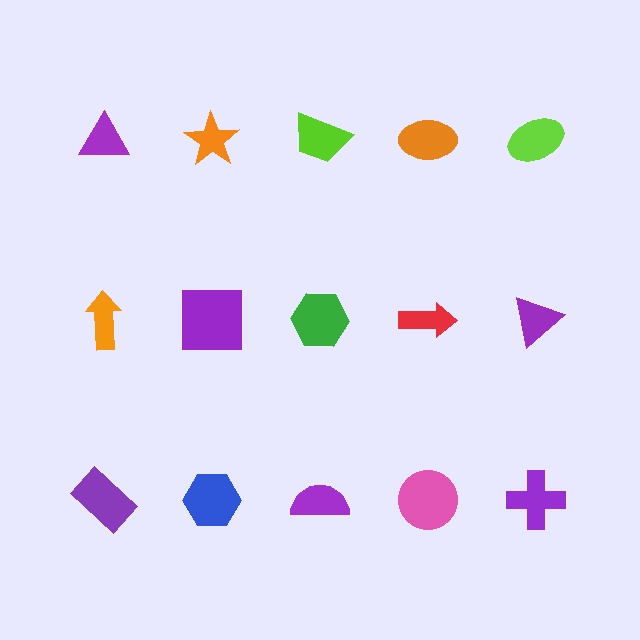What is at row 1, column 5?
A lime ellipse.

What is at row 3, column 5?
A purple cross.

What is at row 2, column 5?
A purple triangle.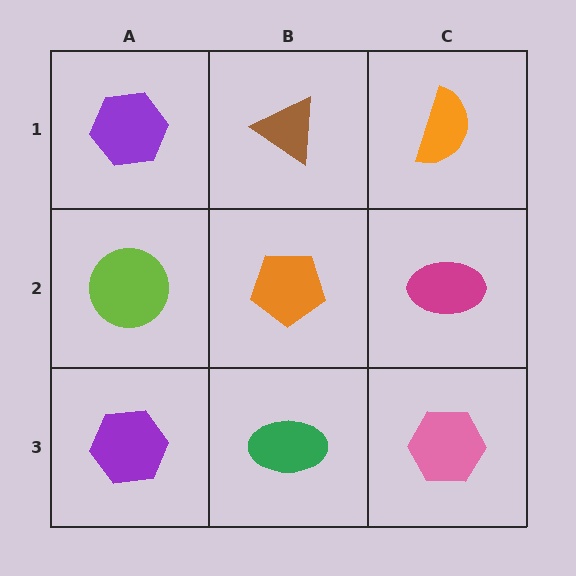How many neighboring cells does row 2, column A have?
3.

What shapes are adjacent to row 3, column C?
A magenta ellipse (row 2, column C), a green ellipse (row 3, column B).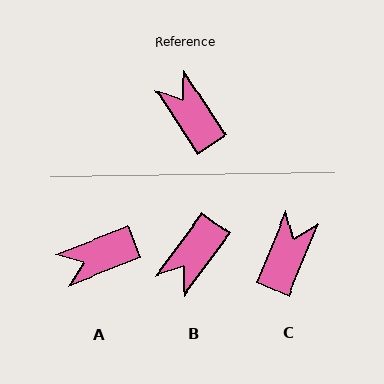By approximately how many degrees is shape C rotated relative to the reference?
Approximately 55 degrees clockwise.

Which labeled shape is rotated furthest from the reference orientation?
B, about 111 degrees away.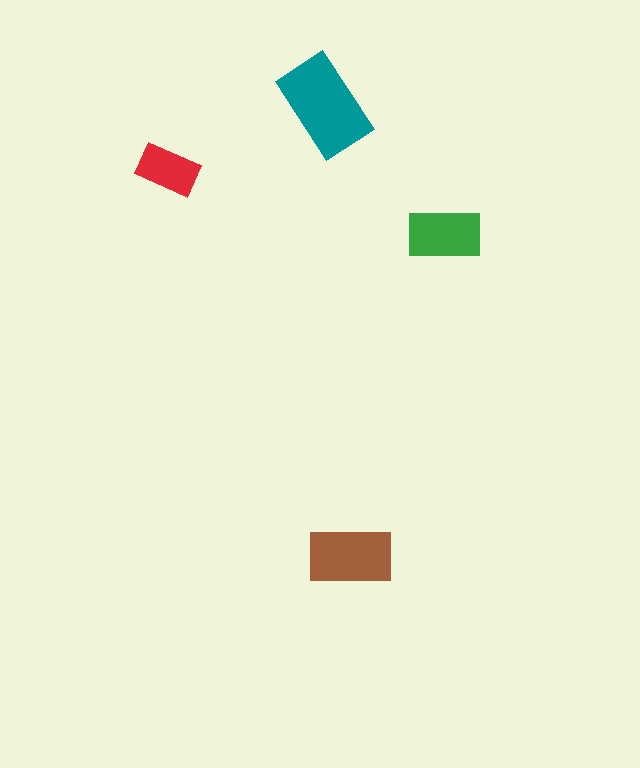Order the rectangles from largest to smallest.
the teal one, the brown one, the green one, the red one.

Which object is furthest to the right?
The green rectangle is rightmost.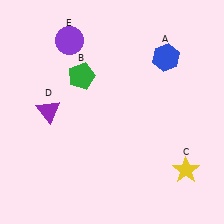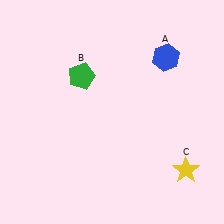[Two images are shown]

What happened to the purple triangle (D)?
The purple triangle (D) was removed in Image 2. It was in the top-left area of Image 1.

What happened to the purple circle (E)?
The purple circle (E) was removed in Image 2. It was in the top-left area of Image 1.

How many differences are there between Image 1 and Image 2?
There are 2 differences between the two images.